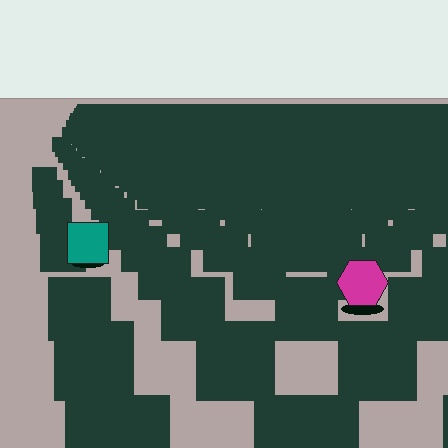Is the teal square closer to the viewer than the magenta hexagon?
No. The magenta hexagon is closer — you can tell from the texture gradient: the ground texture is coarser near it.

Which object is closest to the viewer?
The magenta hexagon is closest. The texture marks near it are larger and more spread out.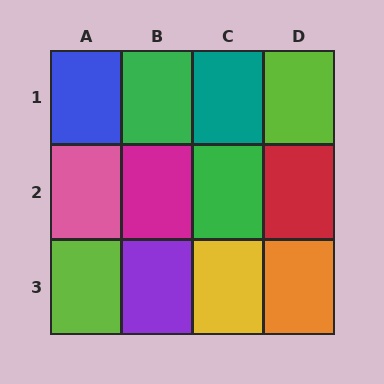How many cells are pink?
1 cell is pink.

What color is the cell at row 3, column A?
Lime.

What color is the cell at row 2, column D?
Red.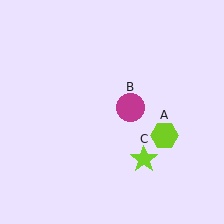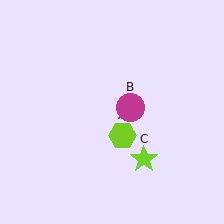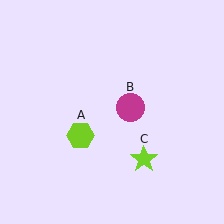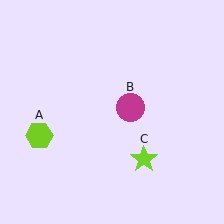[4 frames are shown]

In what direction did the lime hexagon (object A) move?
The lime hexagon (object A) moved left.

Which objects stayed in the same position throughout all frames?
Magenta circle (object B) and lime star (object C) remained stationary.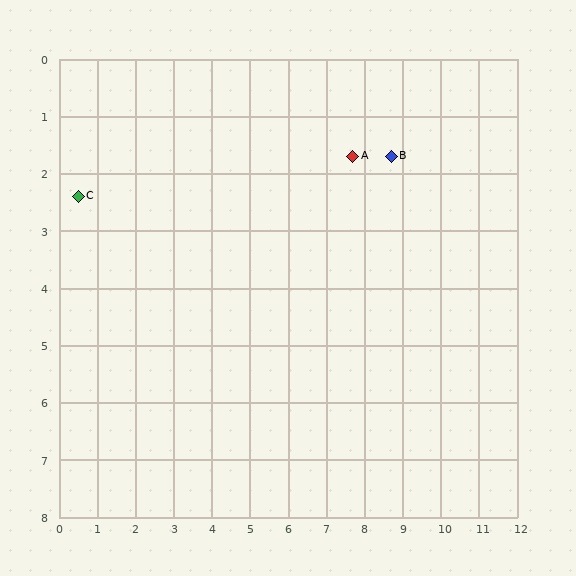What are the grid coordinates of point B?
Point B is at approximately (8.7, 1.7).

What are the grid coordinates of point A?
Point A is at approximately (7.7, 1.7).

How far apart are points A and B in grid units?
Points A and B are about 1.0 grid units apart.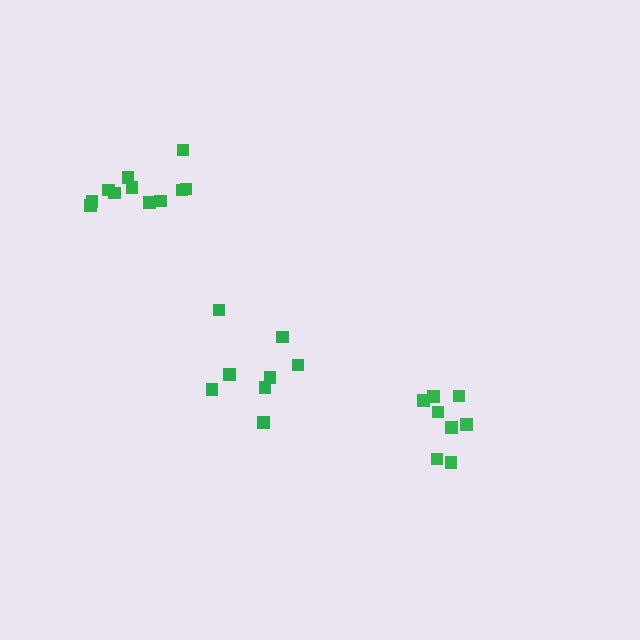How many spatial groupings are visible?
There are 3 spatial groupings.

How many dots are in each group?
Group 1: 8 dots, Group 2: 8 dots, Group 3: 11 dots (27 total).